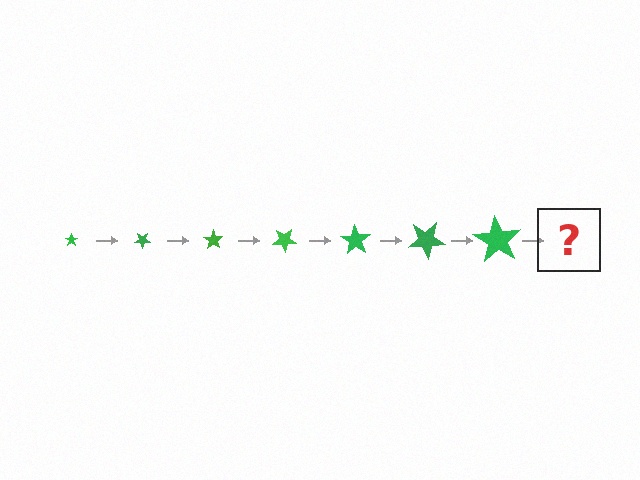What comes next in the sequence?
The next element should be a star, larger than the previous one and rotated 245 degrees from the start.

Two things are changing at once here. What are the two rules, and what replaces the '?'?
The two rules are that the star grows larger each step and it rotates 35 degrees each step. The '?' should be a star, larger than the previous one and rotated 245 degrees from the start.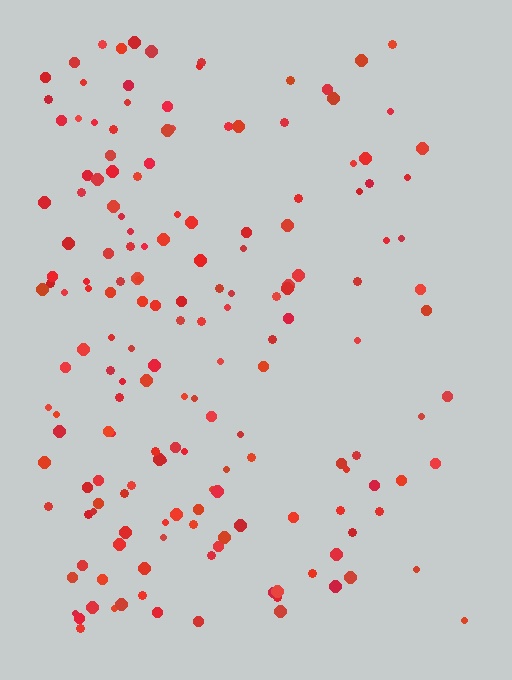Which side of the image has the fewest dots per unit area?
The right.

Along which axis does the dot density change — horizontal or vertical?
Horizontal.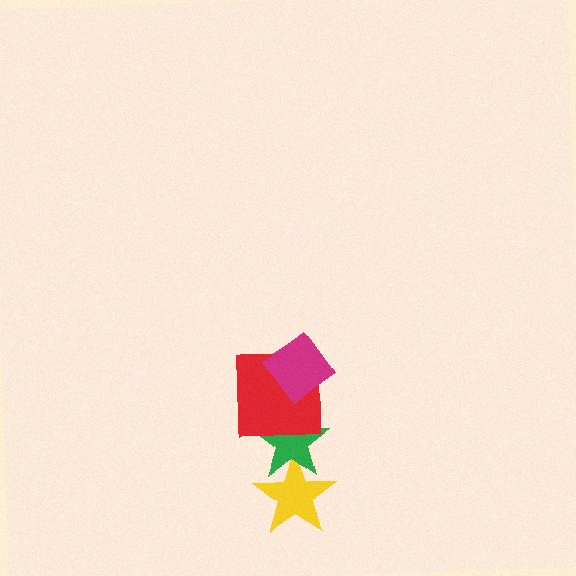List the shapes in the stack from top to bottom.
From top to bottom: the magenta diamond, the red square, the green star, the yellow star.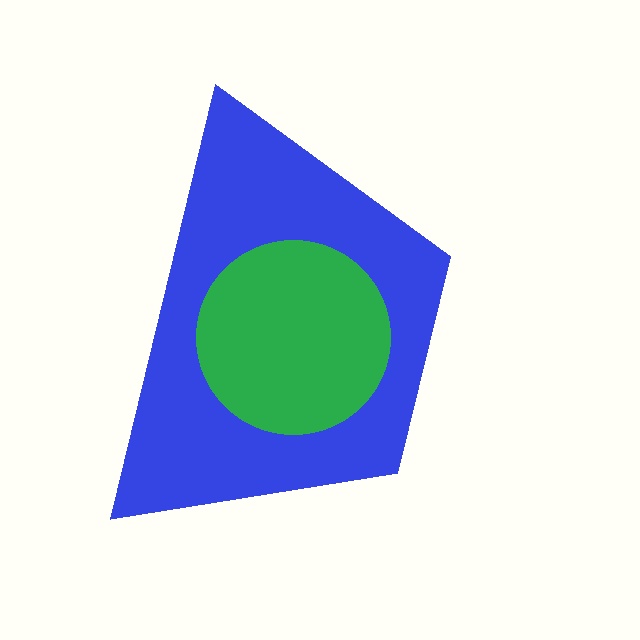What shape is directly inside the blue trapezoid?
The green circle.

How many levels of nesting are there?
2.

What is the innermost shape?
The green circle.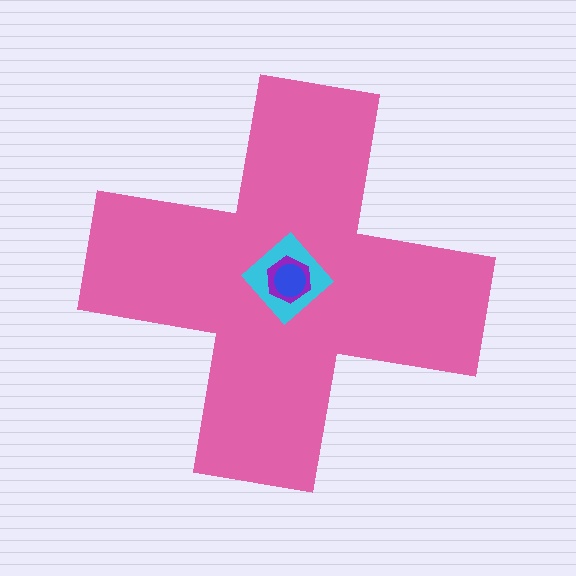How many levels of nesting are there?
4.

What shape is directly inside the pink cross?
The cyan diamond.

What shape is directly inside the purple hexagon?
The blue circle.